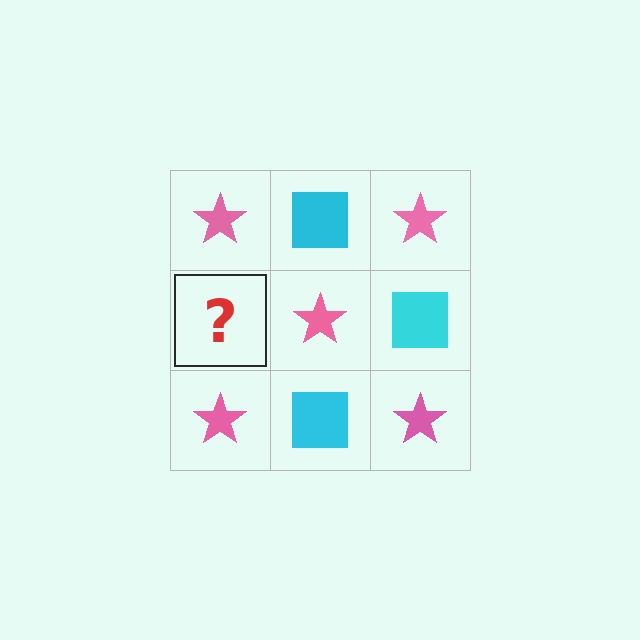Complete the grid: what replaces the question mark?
The question mark should be replaced with a cyan square.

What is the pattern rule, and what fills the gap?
The rule is that it alternates pink star and cyan square in a checkerboard pattern. The gap should be filled with a cyan square.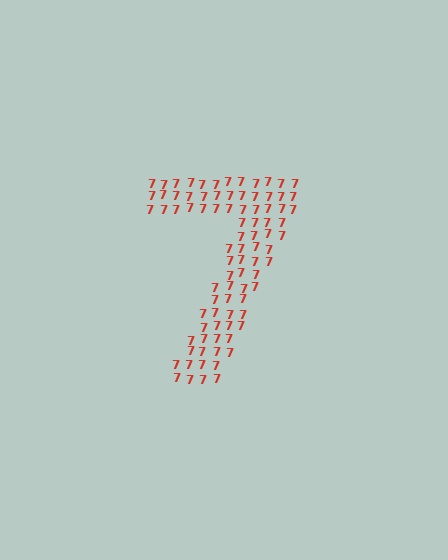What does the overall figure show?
The overall figure shows the digit 7.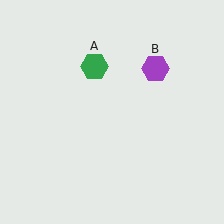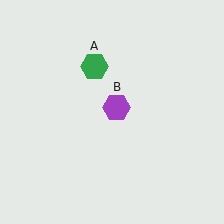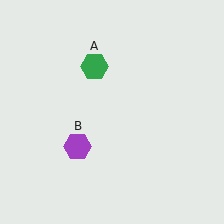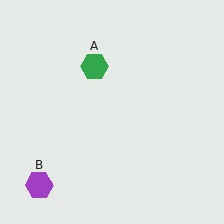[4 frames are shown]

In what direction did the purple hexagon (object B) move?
The purple hexagon (object B) moved down and to the left.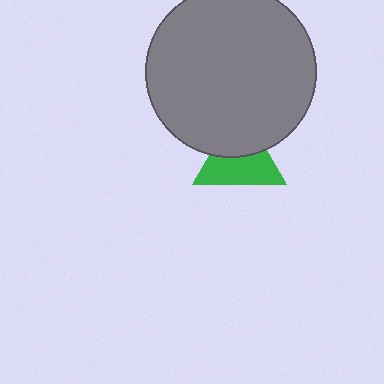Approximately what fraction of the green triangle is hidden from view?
Roughly 41% of the green triangle is hidden behind the gray circle.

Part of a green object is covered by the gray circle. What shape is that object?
It is a triangle.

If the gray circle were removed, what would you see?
You would see the complete green triangle.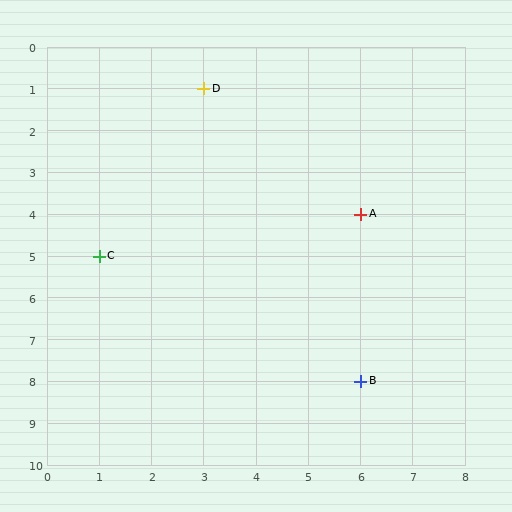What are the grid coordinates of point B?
Point B is at grid coordinates (6, 8).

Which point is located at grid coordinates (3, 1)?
Point D is at (3, 1).